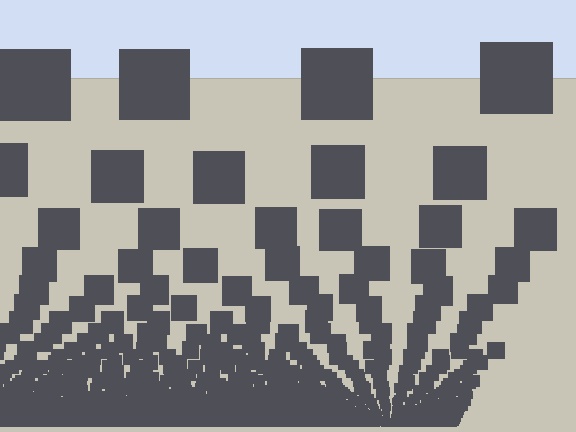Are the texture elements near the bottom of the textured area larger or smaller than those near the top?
Smaller. The gradient is inverted — elements near the bottom are smaller and denser.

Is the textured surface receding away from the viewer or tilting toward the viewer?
The surface appears to tilt toward the viewer. Texture elements get larger and sparser toward the top.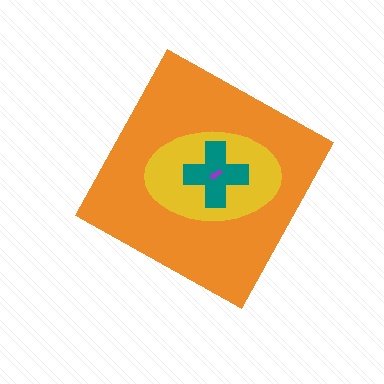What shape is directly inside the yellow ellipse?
The teal cross.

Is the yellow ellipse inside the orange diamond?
Yes.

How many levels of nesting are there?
4.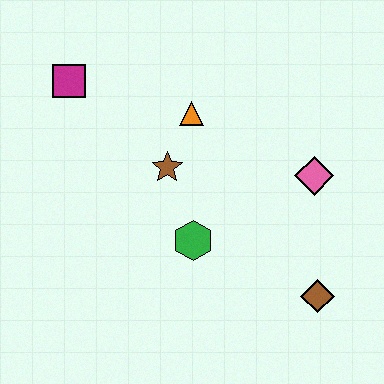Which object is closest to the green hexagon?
The brown star is closest to the green hexagon.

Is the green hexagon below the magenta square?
Yes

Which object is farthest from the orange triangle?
The brown diamond is farthest from the orange triangle.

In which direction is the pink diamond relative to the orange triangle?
The pink diamond is to the right of the orange triangle.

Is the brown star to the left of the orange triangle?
Yes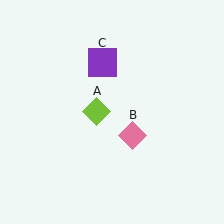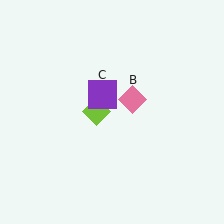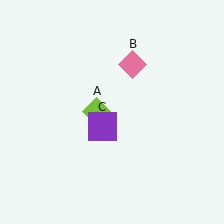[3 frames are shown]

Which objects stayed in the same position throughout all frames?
Lime diamond (object A) remained stationary.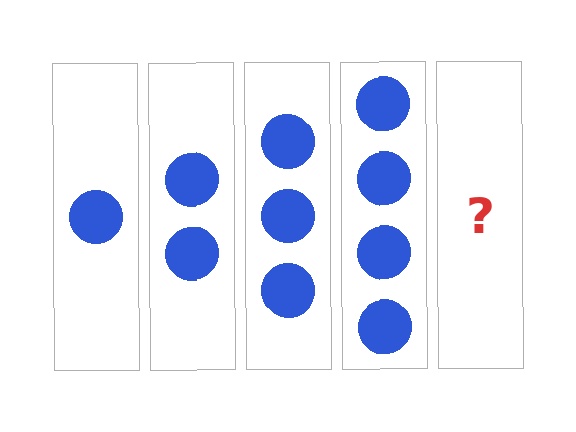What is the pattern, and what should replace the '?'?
The pattern is that each step adds one more circle. The '?' should be 5 circles.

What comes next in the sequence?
The next element should be 5 circles.